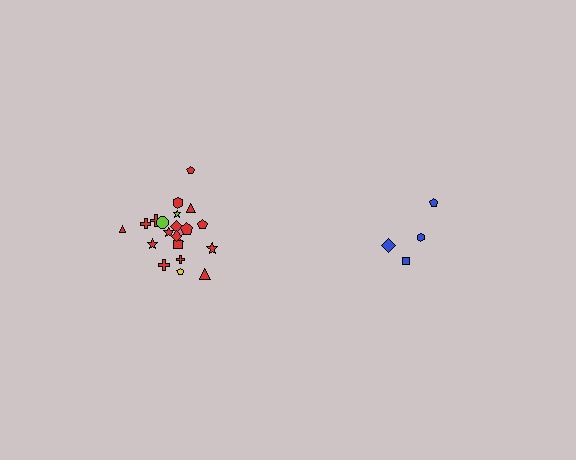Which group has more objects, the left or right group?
The left group.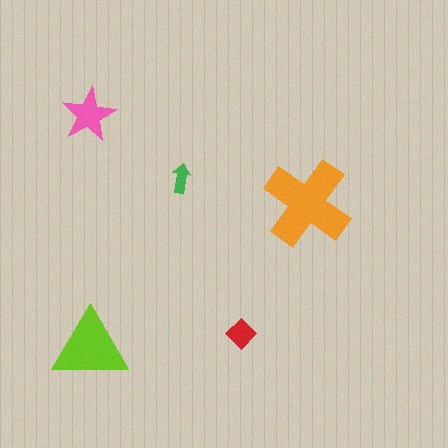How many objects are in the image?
There are 5 objects in the image.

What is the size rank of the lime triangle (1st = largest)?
2nd.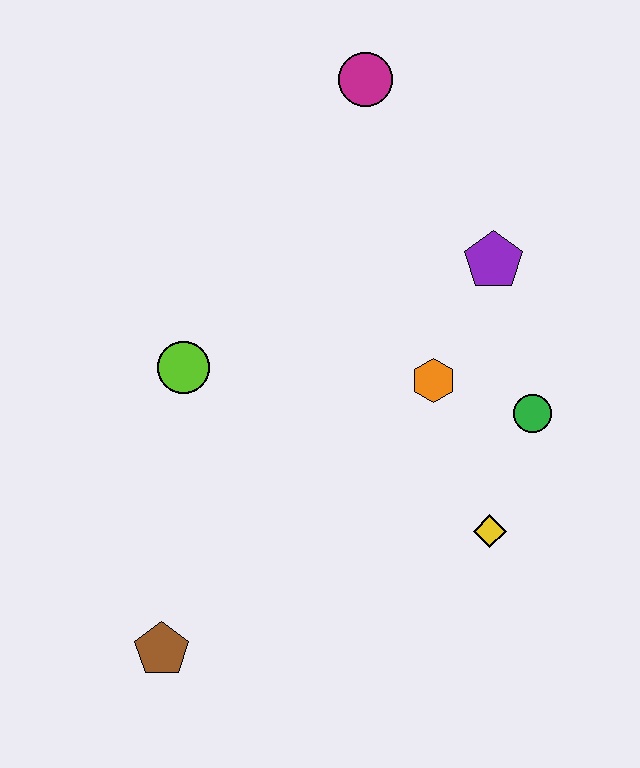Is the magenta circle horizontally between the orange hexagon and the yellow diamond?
No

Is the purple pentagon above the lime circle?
Yes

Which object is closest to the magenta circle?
The purple pentagon is closest to the magenta circle.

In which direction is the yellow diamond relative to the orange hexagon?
The yellow diamond is below the orange hexagon.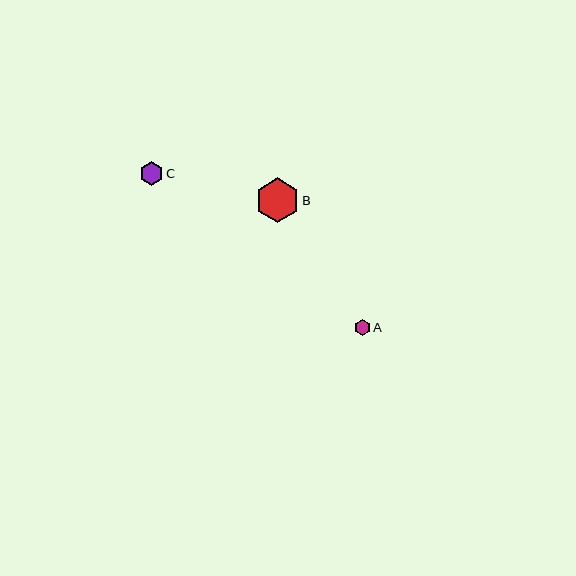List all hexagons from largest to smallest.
From largest to smallest: B, C, A.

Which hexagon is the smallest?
Hexagon A is the smallest with a size of approximately 16 pixels.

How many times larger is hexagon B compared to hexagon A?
Hexagon B is approximately 2.8 times the size of hexagon A.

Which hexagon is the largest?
Hexagon B is the largest with a size of approximately 44 pixels.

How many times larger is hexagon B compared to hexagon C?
Hexagon B is approximately 1.9 times the size of hexagon C.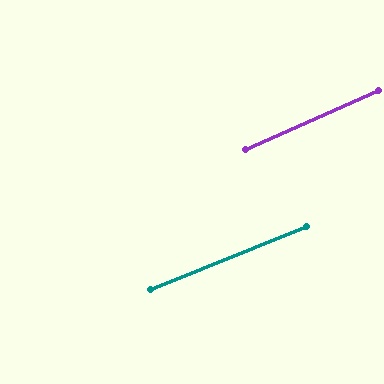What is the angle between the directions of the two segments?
Approximately 2 degrees.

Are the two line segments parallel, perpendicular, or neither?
Parallel — their directions differ by only 1.9°.